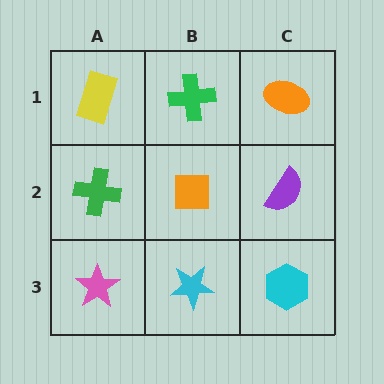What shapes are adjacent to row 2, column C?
An orange ellipse (row 1, column C), a cyan hexagon (row 3, column C), an orange square (row 2, column B).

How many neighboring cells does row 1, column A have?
2.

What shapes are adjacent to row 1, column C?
A purple semicircle (row 2, column C), a green cross (row 1, column B).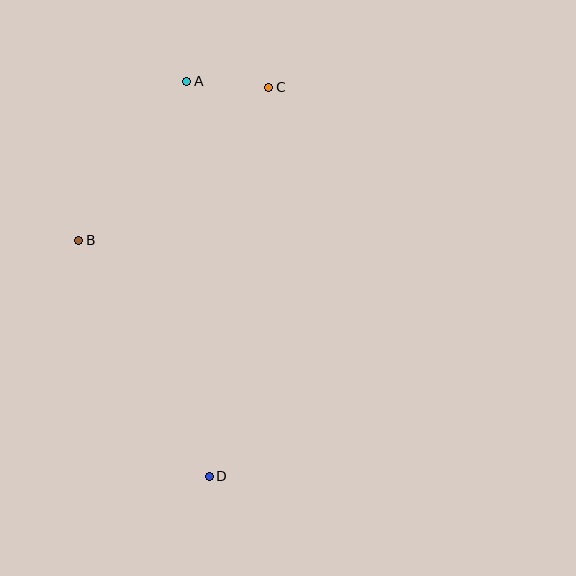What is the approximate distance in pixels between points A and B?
The distance between A and B is approximately 192 pixels.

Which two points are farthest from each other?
Points A and D are farthest from each other.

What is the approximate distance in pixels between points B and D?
The distance between B and D is approximately 269 pixels.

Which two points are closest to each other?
Points A and C are closest to each other.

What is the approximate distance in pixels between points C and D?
The distance between C and D is approximately 394 pixels.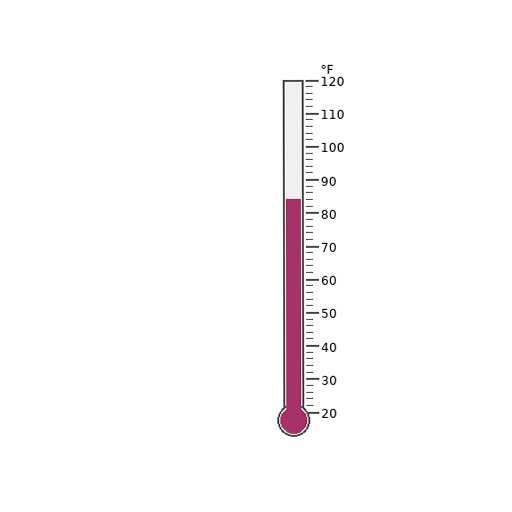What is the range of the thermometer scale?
The thermometer scale ranges from 20°F to 120°F.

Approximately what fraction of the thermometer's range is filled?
The thermometer is filled to approximately 65% of its range.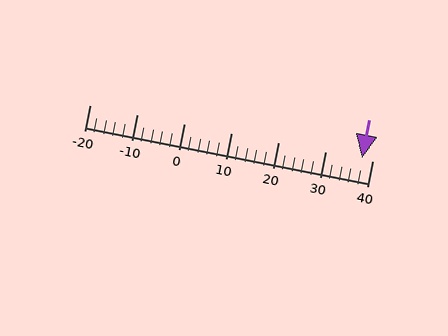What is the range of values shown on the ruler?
The ruler shows values from -20 to 40.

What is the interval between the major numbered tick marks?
The major tick marks are spaced 10 units apart.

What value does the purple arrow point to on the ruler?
The purple arrow points to approximately 38.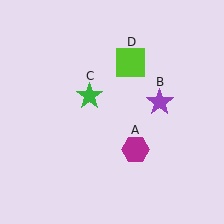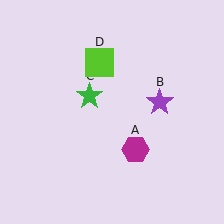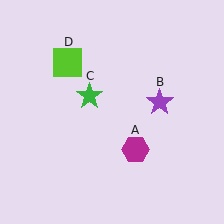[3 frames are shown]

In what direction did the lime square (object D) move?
The lime square (object D) moved left.